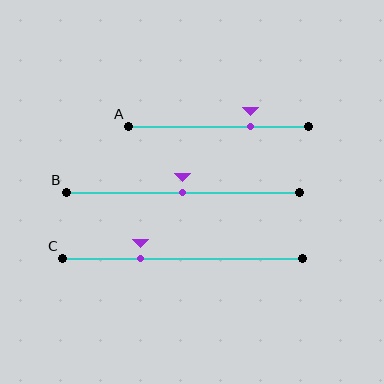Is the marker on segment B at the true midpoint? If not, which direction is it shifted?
Yes, the marker on segment B is at the true midpoint.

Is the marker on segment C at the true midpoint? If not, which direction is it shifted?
No, the marker on segment C is shifted to the left by about 17% of the segment length.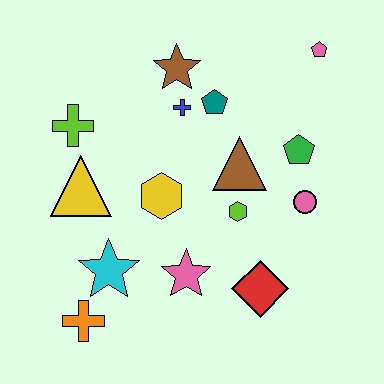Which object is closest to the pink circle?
The green pentagon is closest to the pink circle.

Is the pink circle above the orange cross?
Yes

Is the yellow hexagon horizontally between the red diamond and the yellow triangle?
Yes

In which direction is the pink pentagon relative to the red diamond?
The pink pentagon is above the red diamond.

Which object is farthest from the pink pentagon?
The orange cross is farthest from the pink pentagon.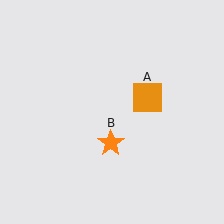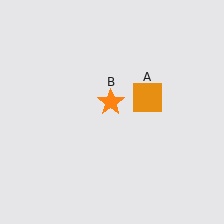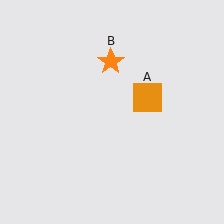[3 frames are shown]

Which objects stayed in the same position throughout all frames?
Orange square (object A) remained stationary.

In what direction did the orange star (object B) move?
The orange star (object B) moved up.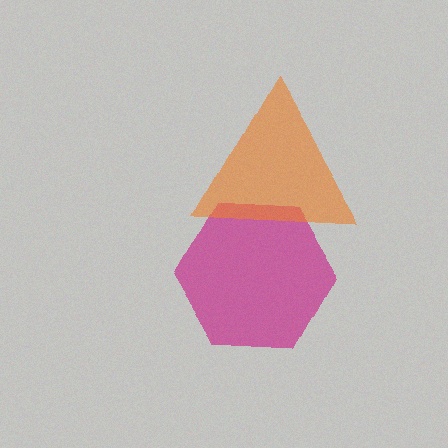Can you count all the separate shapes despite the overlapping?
Yes, there are 2 separate shapes.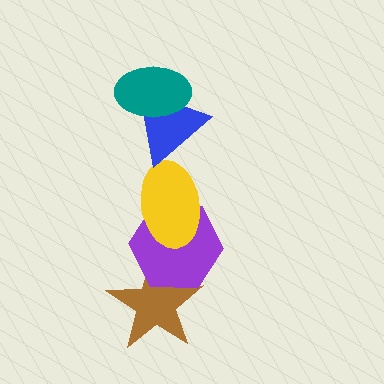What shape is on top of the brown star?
The purple hexagon is on top of the brown star.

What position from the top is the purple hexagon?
The purple hexagon is 4th from the top.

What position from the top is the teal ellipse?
The teal ellipse is 1st from the top.